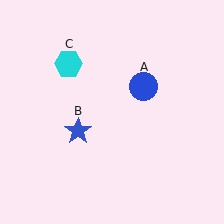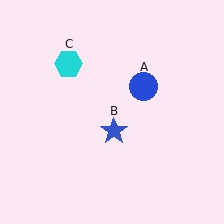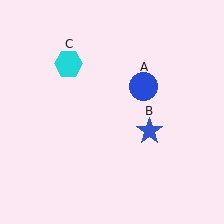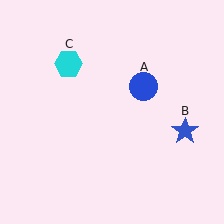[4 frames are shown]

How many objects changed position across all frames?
1 object changed position: blue star (object B).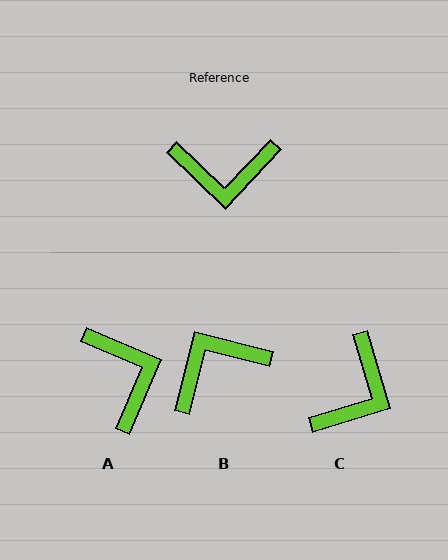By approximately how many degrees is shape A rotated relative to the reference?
Approximately 111 degrees counter-clockwise.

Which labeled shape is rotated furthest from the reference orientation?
B, about 151 degrees away.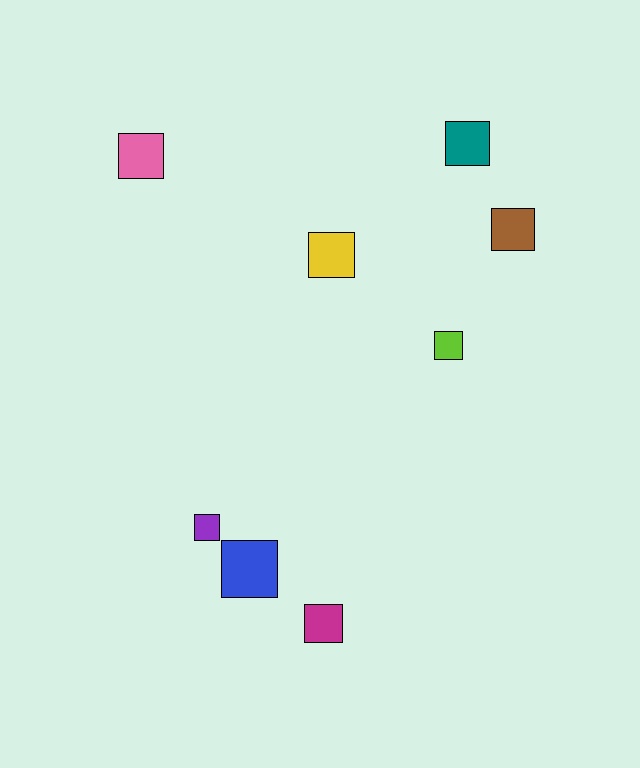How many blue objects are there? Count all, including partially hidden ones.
There is 1 blue object.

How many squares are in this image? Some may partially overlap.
There are 8 squares.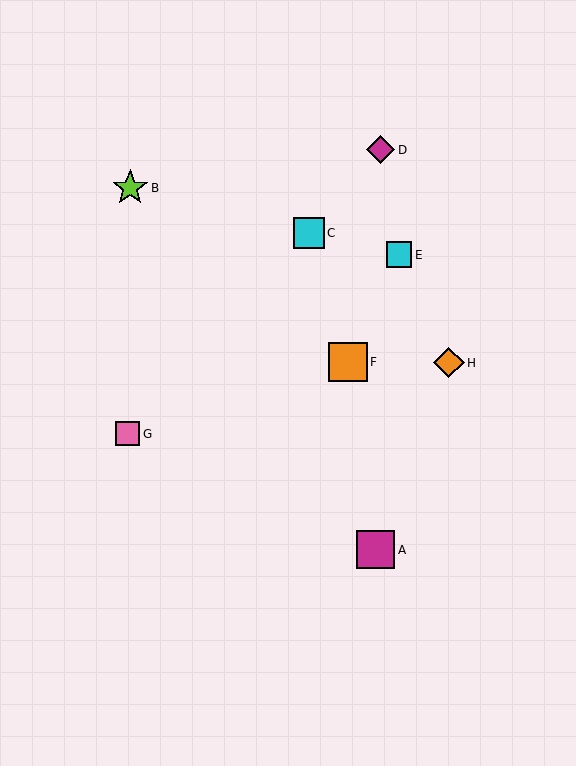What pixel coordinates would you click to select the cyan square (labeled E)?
Click at (399, 255) to select the cyan square E.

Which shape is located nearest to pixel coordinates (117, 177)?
The lime star (labeled B) at (130, 188) is nearest to that location.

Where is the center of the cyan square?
The center of the cyan square is at (309, 233).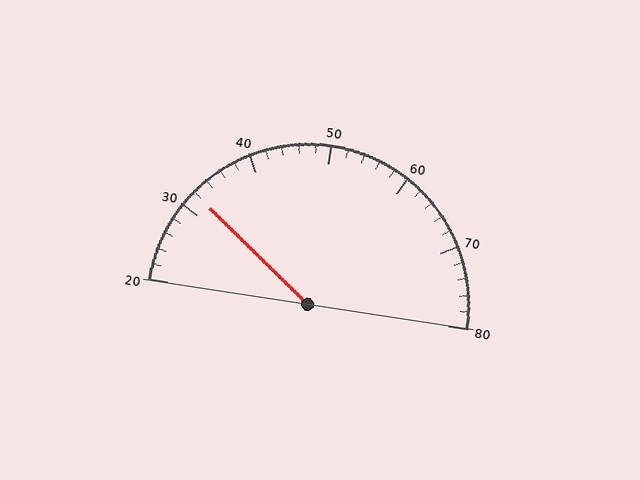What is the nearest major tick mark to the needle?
The nearest major tick mark is 30.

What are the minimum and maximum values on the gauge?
The gauge ranges from 20 to 80.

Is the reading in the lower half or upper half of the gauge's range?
The reading is in the lower half of the range (20 to 80).